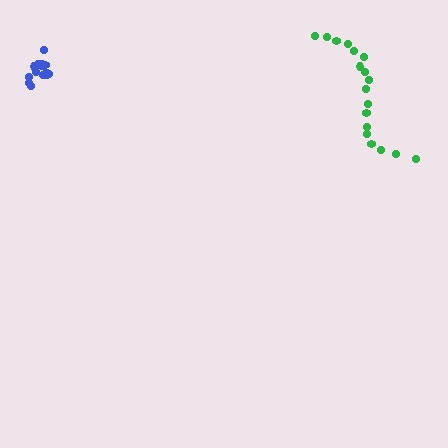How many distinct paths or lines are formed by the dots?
There are 2 distinct paths.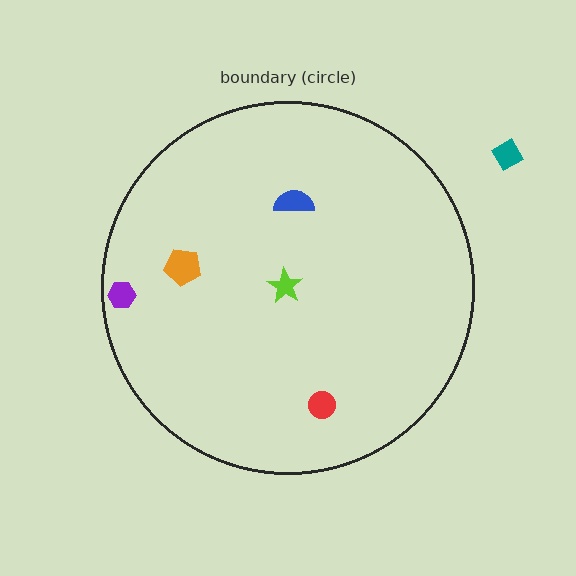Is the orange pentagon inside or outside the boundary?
Inside.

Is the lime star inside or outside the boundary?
Inside.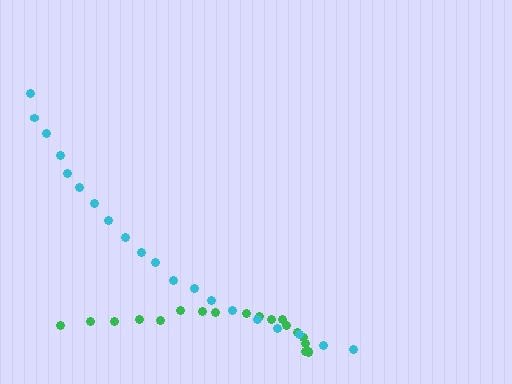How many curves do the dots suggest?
There are 2 distinct paths.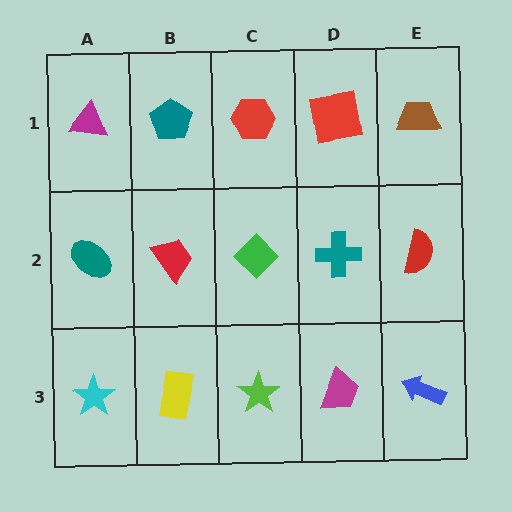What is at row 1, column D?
A red square.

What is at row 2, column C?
A green diamond.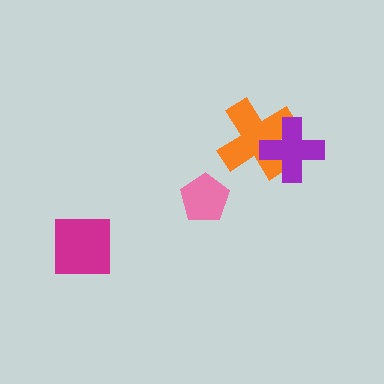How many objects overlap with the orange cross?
1 object overlaps with the orange cross.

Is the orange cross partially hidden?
Yes, it is partially covered by another shape.